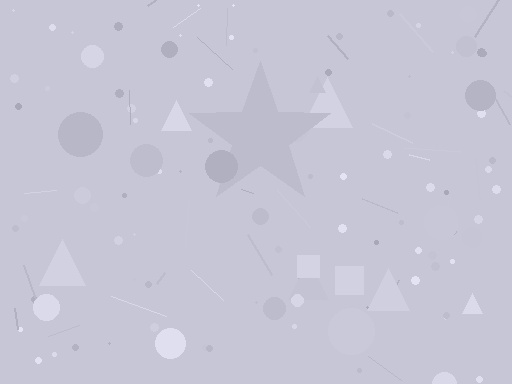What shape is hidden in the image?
A star is hidden in the image.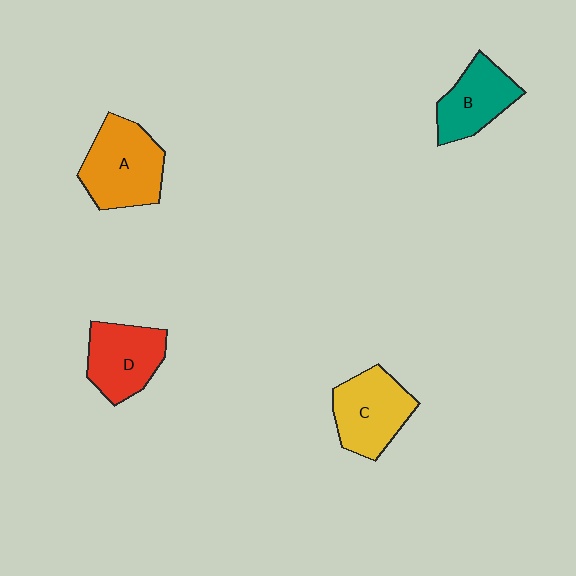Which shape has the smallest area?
Shape B (teal).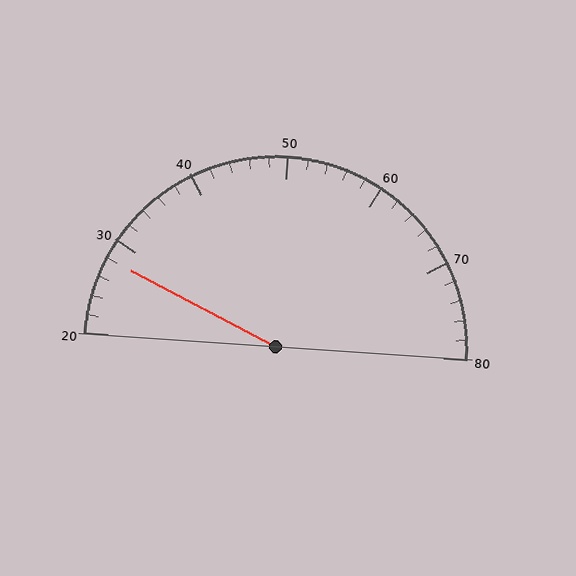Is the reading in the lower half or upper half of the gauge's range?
The reading is in the lower half of the range (20 to 80).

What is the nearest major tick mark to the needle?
The nearest major tick mark is 30.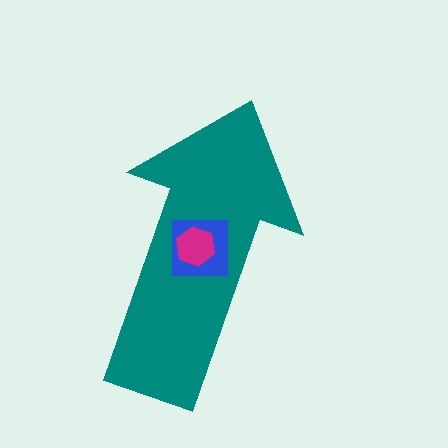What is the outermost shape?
The teal arrow.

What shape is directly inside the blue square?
The magenta hexagon.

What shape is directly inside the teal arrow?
The blue square.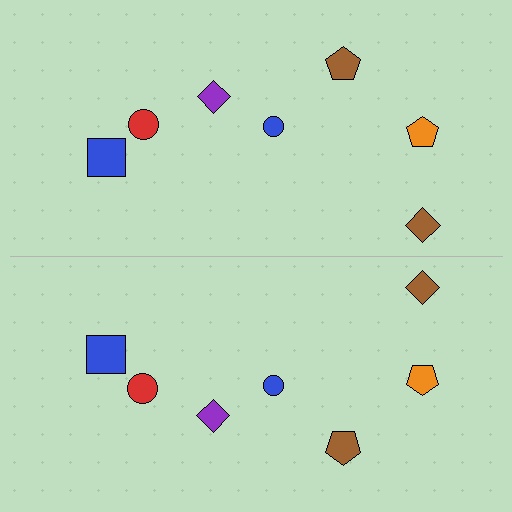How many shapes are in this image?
There are 14 shapes in this image.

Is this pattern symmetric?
Yes, this pattern has bilateral (reflection) symmetry.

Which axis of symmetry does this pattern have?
The pattern has a horizontal axis of symmetry running through the center of the image.